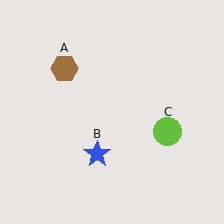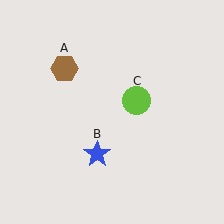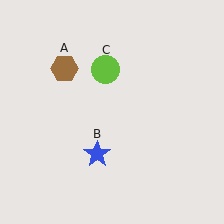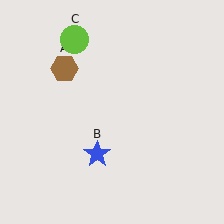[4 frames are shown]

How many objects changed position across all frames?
1 object changed position: lime circle (object C).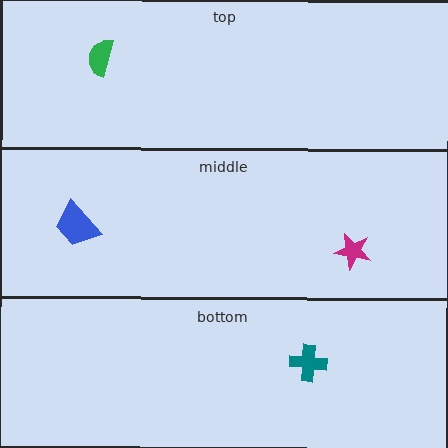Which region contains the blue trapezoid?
The middle region.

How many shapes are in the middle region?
2.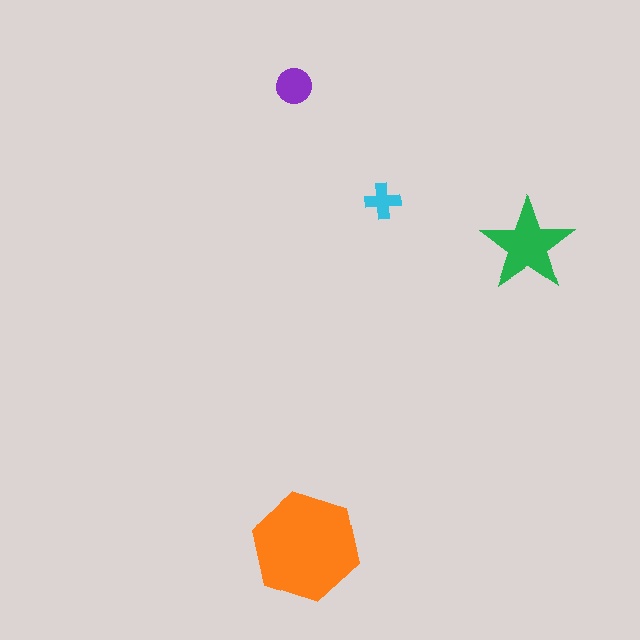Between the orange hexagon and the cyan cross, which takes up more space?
The orange hexagon.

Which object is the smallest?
The cyan cross.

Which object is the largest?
The orange hexagon.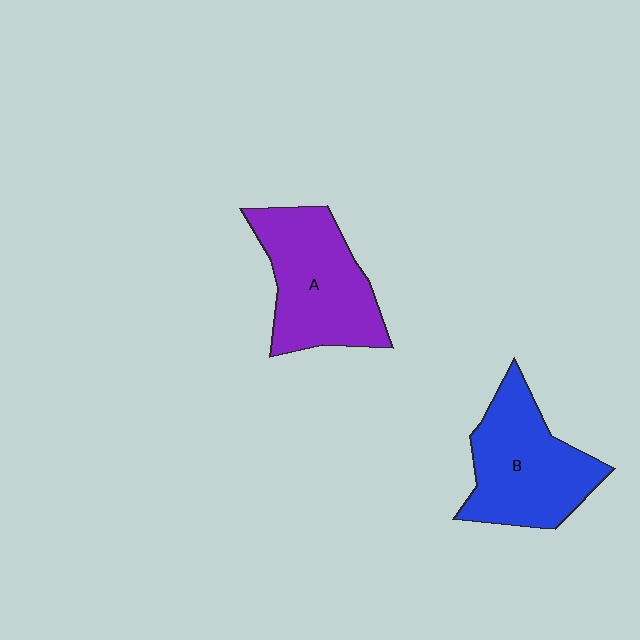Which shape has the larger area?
Shape A (purple).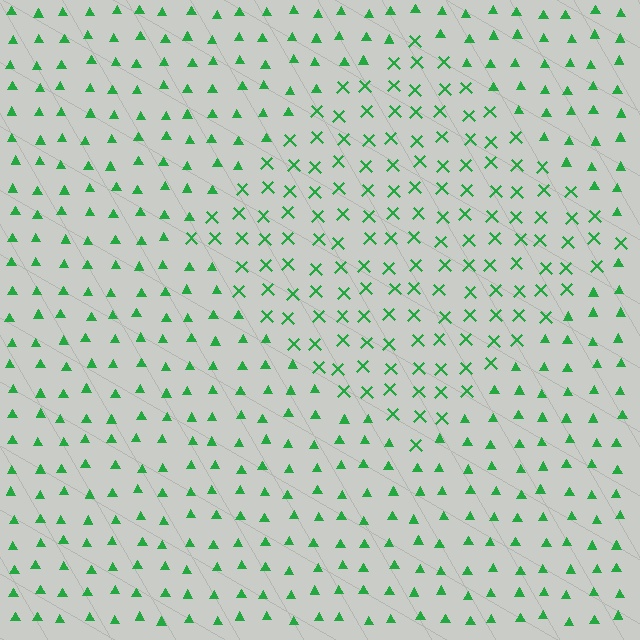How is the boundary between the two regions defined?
The boundary is defined by a change in element shape: X marks inside vs. triangles outside. All elements share the same color and spacing.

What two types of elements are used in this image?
The image uses X marks inside the diamond region and triangles outside it.